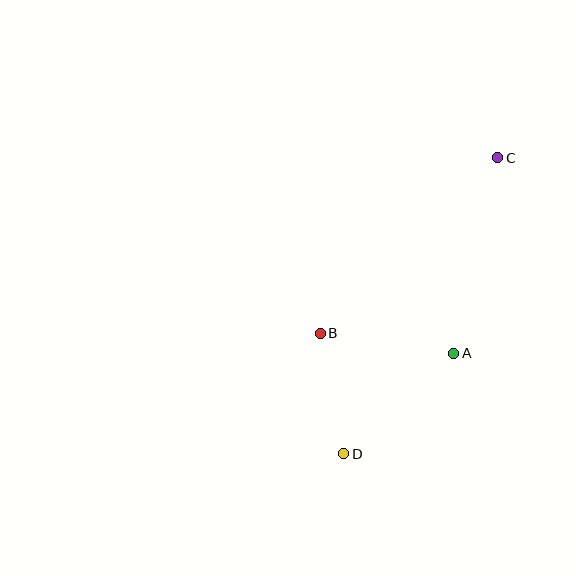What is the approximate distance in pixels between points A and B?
The distance between A and B is approximately 135 pixels.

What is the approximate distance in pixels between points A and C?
The distance between A and C is approximately 201 pixels.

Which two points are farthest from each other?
Points C and D are farthest from each other.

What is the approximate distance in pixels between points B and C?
The distance between B and C is approximately 250 pixels.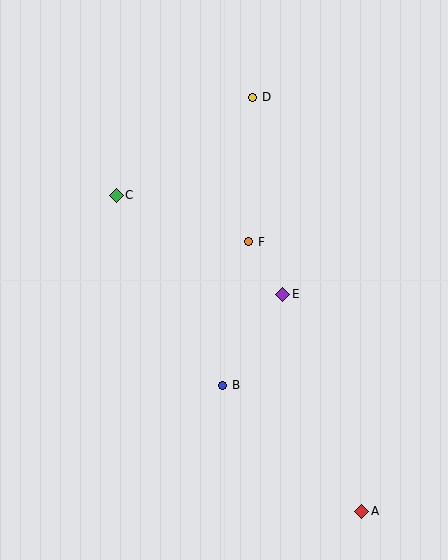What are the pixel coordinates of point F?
Point F is at (249, 242).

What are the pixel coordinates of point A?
Point A is at (362, 511).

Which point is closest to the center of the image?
Point F at (249, 242) is closest to the center.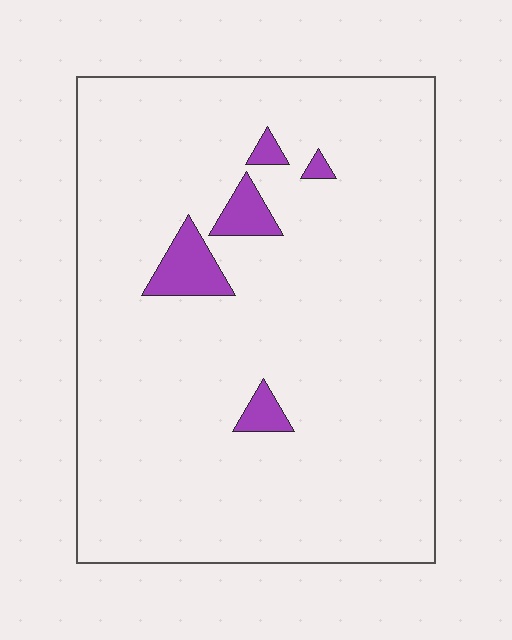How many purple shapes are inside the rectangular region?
5.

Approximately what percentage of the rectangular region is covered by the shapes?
Approximately 5%.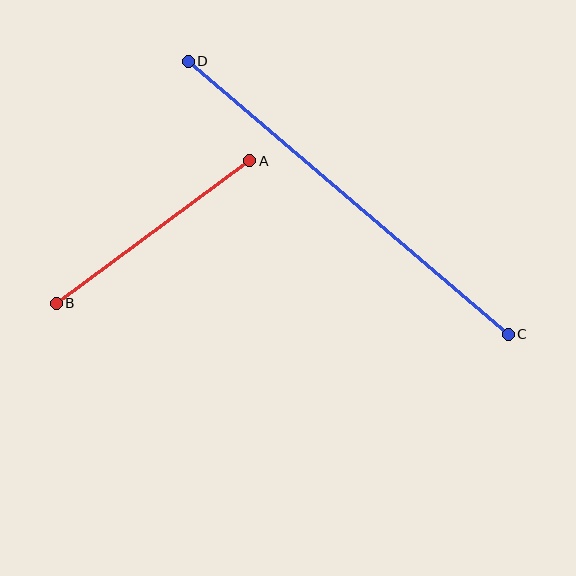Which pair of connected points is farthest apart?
Points C and D are farthest apart.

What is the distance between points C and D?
The distance is approximately 421 pixels.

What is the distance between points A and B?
The distance is approximately 240 pixels.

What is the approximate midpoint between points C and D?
The midpoint is at approximately (348, 198) pixels.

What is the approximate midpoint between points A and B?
The midpoint is at approximately (153, 232) pixels.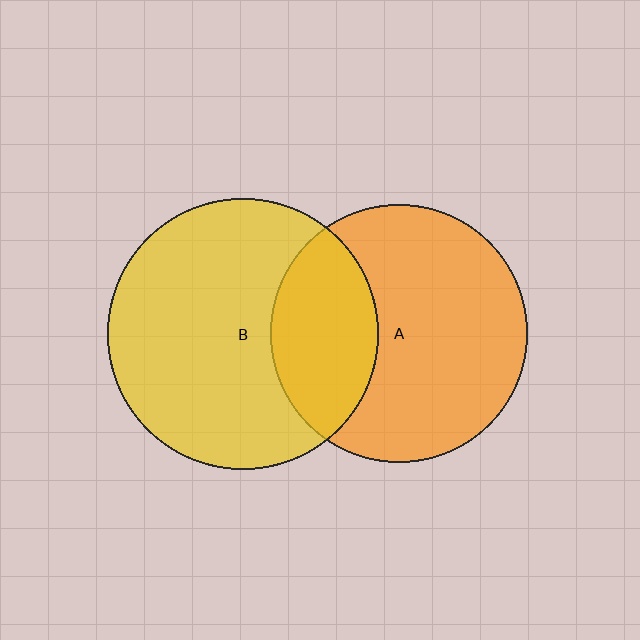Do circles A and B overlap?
Yes.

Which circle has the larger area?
Circle B (yellow).